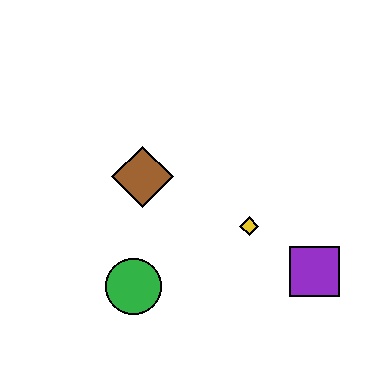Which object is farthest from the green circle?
The purple square is farthest from the green circle.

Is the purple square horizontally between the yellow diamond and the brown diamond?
No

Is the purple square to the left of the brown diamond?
No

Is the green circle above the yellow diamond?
No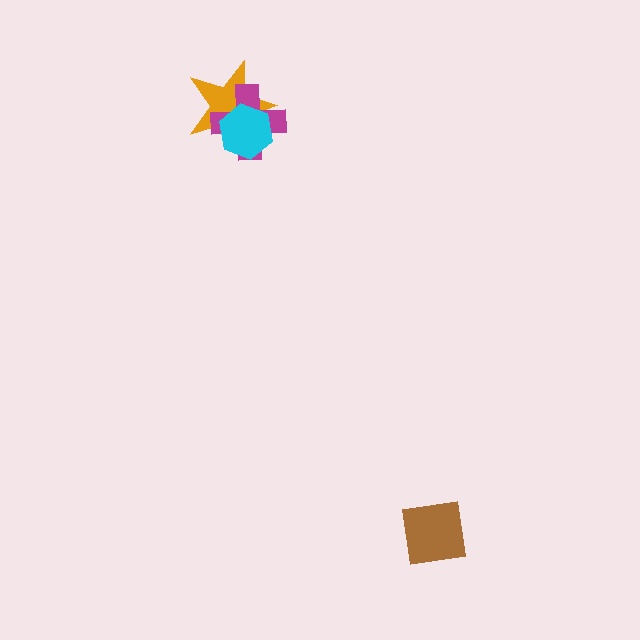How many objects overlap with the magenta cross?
2 objects overlap with the magenta cross.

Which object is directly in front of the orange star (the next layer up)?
The magenta cross is directly in front of the orange star.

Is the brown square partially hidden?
No, no other shape covers it.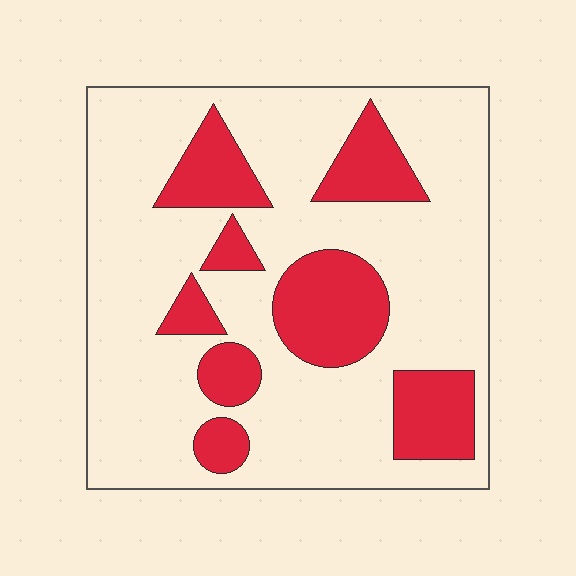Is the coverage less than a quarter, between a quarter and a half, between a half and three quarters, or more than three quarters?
Between a quarter and a half.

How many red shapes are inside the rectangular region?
8.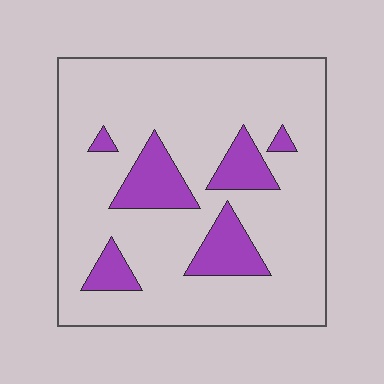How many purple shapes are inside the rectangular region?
6.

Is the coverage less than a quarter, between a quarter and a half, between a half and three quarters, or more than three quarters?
Less than a quarter.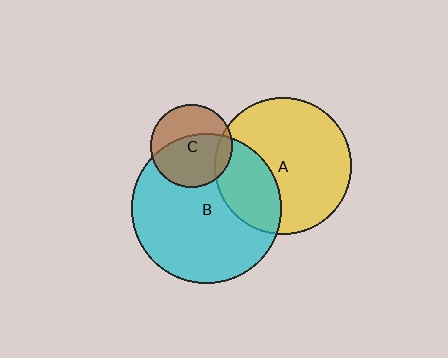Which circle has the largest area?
Circle B (cyan).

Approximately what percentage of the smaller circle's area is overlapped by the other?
Approximately 10%.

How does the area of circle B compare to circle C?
Approximately 3.3 times.